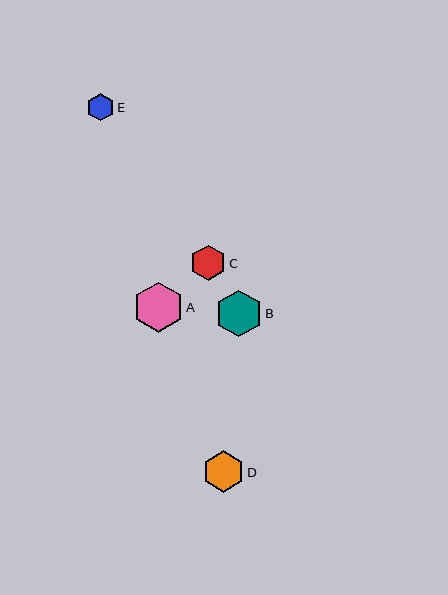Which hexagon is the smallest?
Hexagon E is the smallest with a size of approximately 27 pixels.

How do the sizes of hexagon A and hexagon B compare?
Hexagon A and hexagon B are approximately the same size.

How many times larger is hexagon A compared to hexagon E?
Hexagon A is approximately 1.9 times the size of hexagon E.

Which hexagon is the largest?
Hexagon A is the largest with a size of approximately 50 pixels.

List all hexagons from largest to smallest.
From largest to smallest: A, B, D, C, E.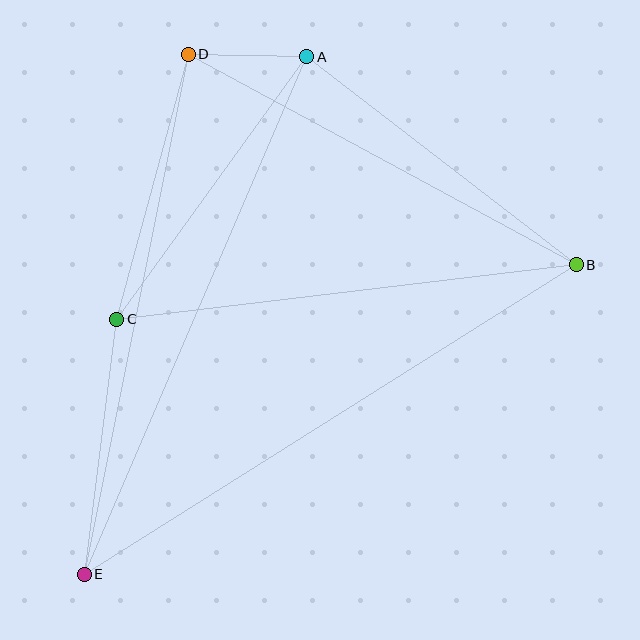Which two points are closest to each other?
Points A and D are closest to each other.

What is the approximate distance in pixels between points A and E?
The distance between A and E is approximately 564 pixels.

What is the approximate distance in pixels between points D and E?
The distance between D and E is approximately 530 pixels.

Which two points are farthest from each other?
Points B and E are farthest from each other.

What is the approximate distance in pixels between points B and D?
The distance between B and D is approximately 441 pixels.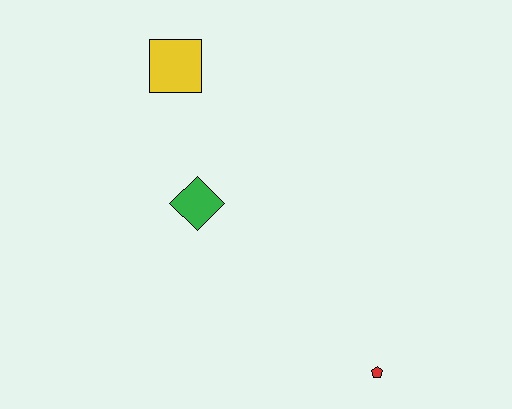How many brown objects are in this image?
There are no brown objects.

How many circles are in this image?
There are no circles.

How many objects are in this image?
There are 3 objects.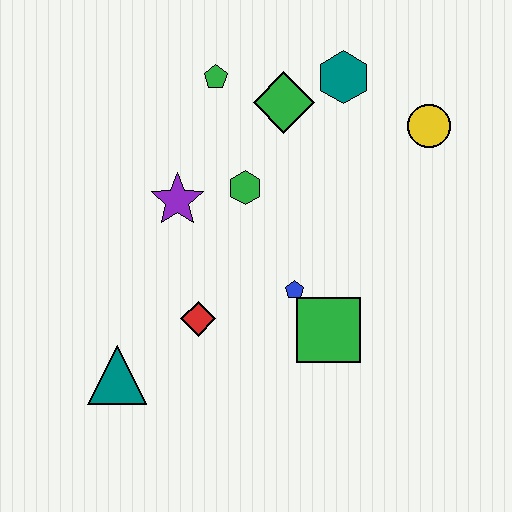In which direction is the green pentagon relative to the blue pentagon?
The green pentagon is above the blue pentagon.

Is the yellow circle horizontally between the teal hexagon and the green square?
No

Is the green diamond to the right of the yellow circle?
No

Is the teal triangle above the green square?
No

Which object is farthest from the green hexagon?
The teal triangle is farthest from the green hexagon.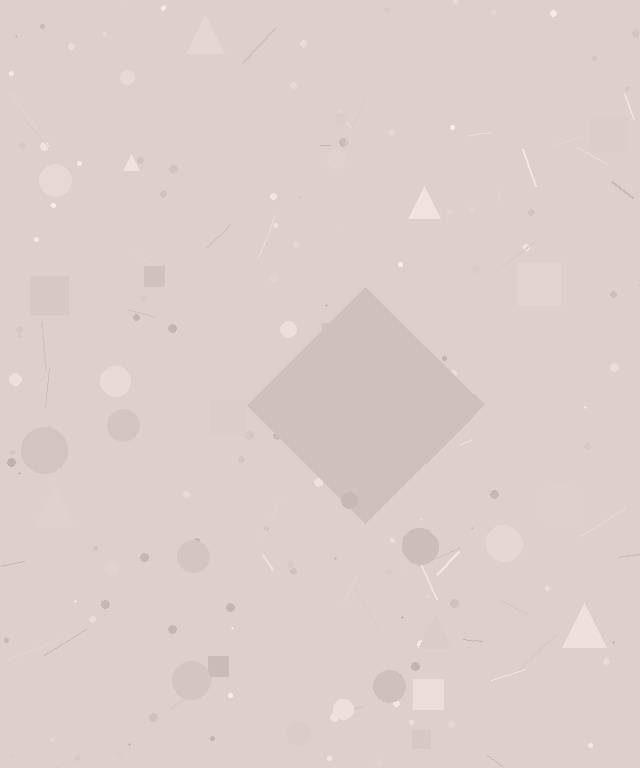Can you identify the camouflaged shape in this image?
The camouflaged shape is a diamond.